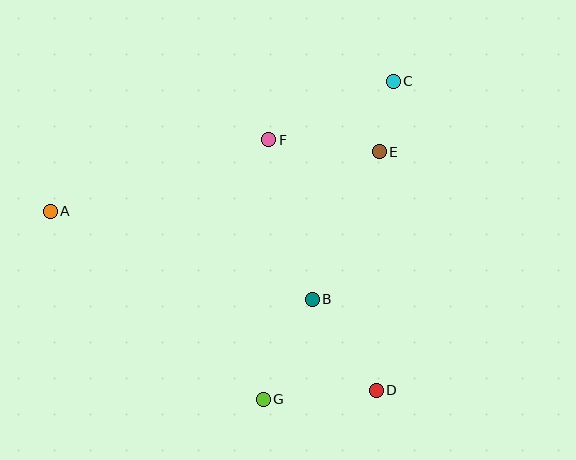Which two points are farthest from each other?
Points A and D are farthest from each other.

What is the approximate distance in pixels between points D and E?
The distance between D and E is approximately 239 pixels.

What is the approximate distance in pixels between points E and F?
The distance between E and F is approximately 111 pixels.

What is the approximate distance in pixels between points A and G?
The distance between A and G is approximately 284 pixels.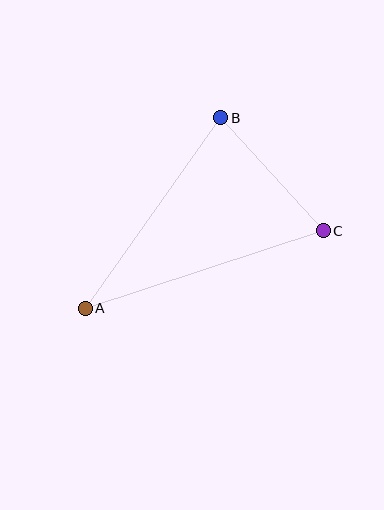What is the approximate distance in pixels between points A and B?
The distance between A and B is approximately 234 pixels.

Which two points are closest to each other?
Points B and C are closest to each other.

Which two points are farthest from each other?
Points A and C are farthest from each other.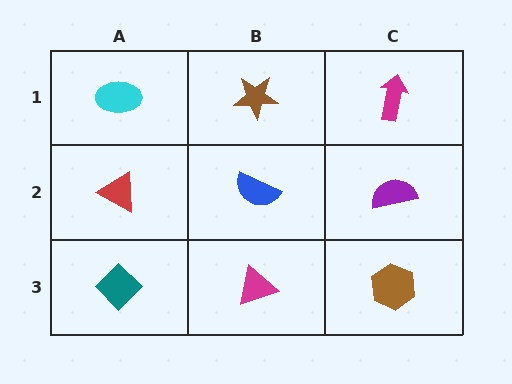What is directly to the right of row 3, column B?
A brown hexagon.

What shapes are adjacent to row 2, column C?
A magenta arrow (row 1, column C), a brown hexagon (row 3, column C), a blue semicircle (row 2, column B).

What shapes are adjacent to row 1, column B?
A blue semicircle (row 2, column B), a cyan ellipse (row 1, column A), a magenta arrow (row 1, column C).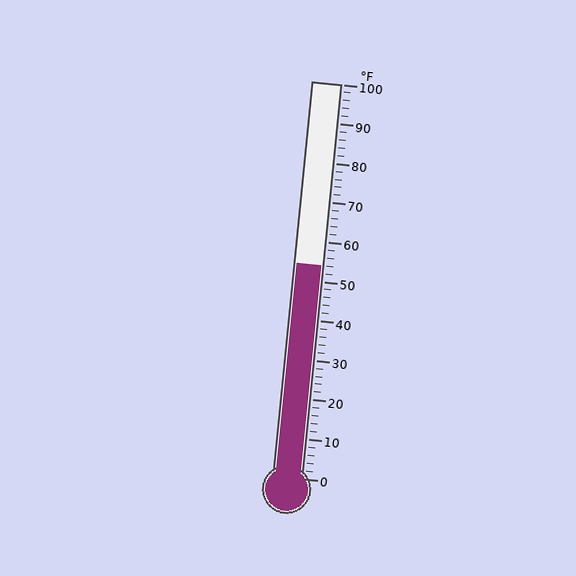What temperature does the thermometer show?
The thermometer shows approximately 54°F.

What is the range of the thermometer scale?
The thermometer scale ranges from 0°F to 100°F.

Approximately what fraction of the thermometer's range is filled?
The thermometer is filled to approximately 55% of its range.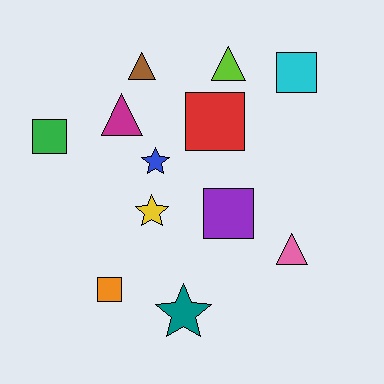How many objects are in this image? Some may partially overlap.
There are 12 objects.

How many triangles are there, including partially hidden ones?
There are 4 triangles.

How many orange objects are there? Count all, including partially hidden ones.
There is 1 orange object.